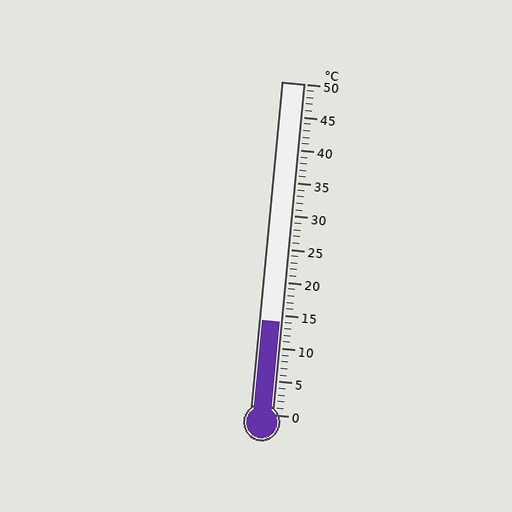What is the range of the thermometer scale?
The thermometer scale ranges from 0°C to 50°C.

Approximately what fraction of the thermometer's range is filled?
The thermometer is filled to approximately 30% of its range.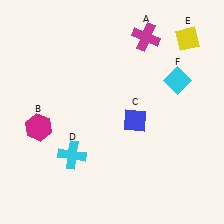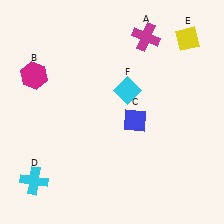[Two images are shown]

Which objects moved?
The objects that moved are: the magenta hexagon (B), the cyan cross (D), the cyan diamond (F).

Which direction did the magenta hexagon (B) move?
The magenta hexagon (B) moved up.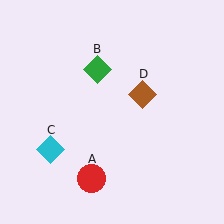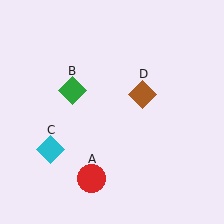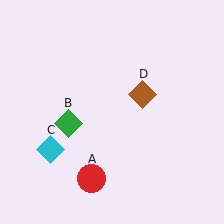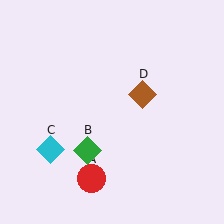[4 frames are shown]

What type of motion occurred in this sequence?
The green diamond (object B) rotated counterclockwise around the center of the scene.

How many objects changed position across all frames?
1 object changed position: green diamond (object B).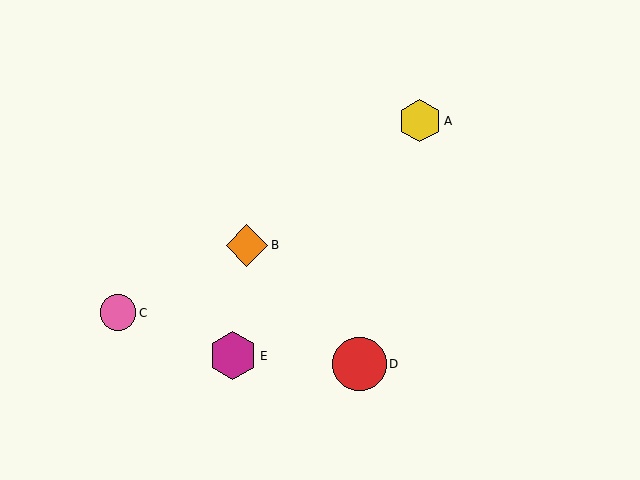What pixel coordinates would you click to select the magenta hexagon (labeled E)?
Click at (233, 356) to select the magenta hexagon E.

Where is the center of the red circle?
The center of the red circle is at (359, 364).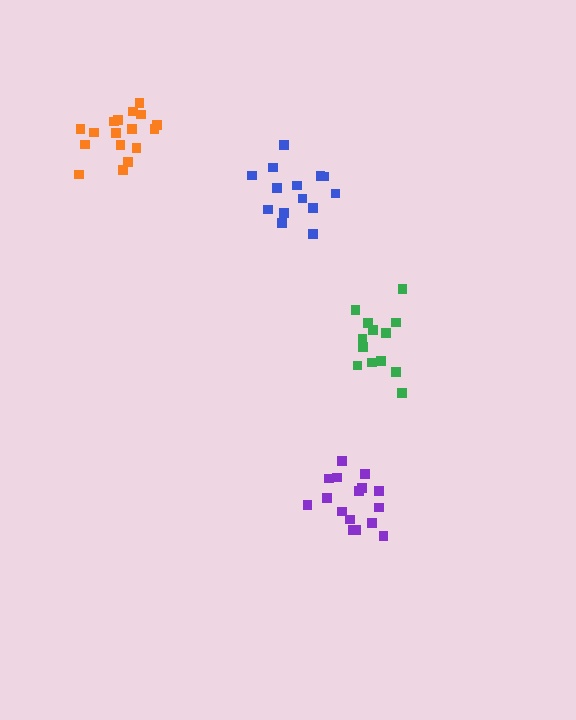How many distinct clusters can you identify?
There are 4 distinct clusters.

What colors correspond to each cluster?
The clusters are colored: blue, green, purple, orange.